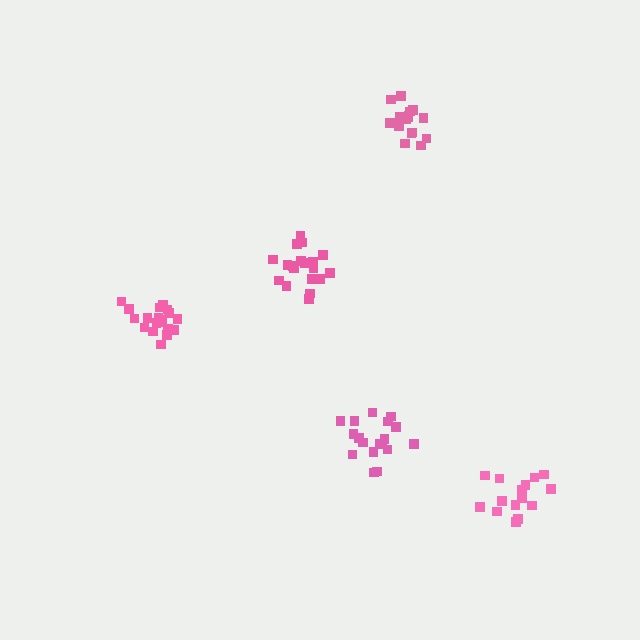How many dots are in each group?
Group 1: 18 dots, Group 2: 20 dots, Group 3: 17 dots, Group 4: 15 dots, Group 5: 20 dots (90 total).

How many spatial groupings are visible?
There are 5 spatial groupings.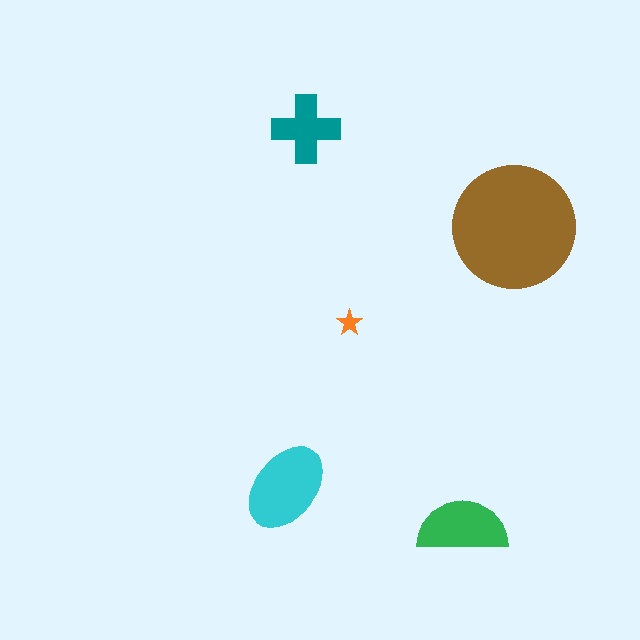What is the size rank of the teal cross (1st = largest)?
4th.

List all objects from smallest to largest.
The orange star, the teal cross, the green semicircle, the cyan ellipse, the brown circle.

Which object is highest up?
The teal cross is topmost.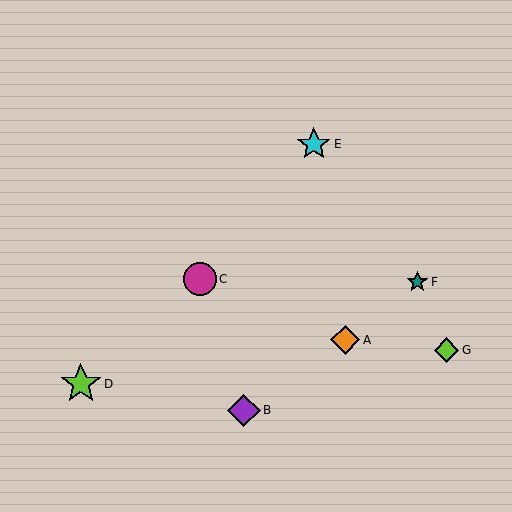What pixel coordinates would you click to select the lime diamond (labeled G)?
Click at (446, 350) to select the lime diamond G.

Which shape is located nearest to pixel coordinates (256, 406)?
The purple diamond (labeled B) at (244, 410) is nearest to that location.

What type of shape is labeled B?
Shape B is a purple diamond.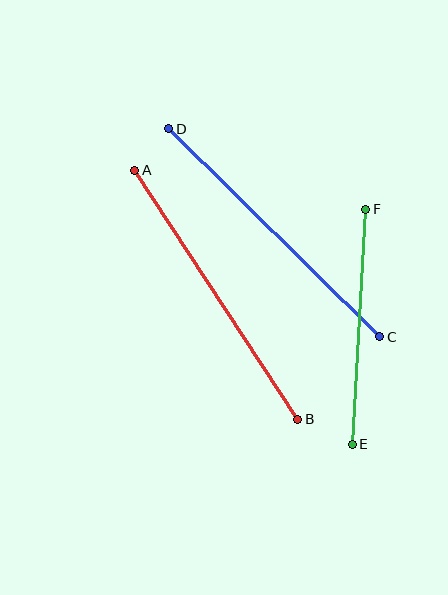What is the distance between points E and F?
The distance is approximately 235 pixels.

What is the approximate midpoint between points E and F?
The midpoint is at approximately (359, 327) pixels.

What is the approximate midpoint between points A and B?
The midpoint is at approximately (216, 295) pixels.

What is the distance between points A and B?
The distance is approximately 298 pixels.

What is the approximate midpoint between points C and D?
The midpoint is at approximately (274, 233) pixels.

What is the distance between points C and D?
The distance is approximately 296 pixels.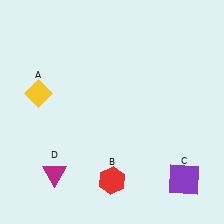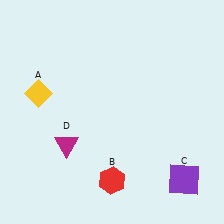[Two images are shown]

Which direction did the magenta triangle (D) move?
The magenta triangle (D) moved up.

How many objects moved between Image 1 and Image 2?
1 object moved between the two images.